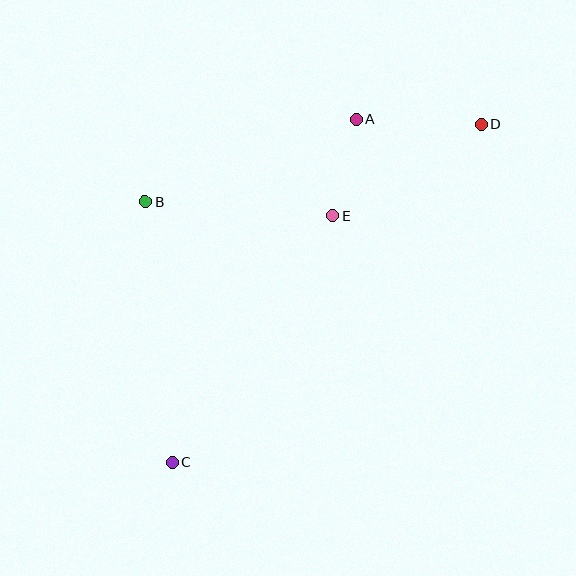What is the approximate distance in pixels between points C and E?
The distance between C and E is approximately 293 pixels.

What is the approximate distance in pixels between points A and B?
The distance between A and B is approximately 227 pixels.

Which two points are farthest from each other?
Points C and D are farthest from each other.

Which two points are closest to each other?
Points A and E are closest to each other.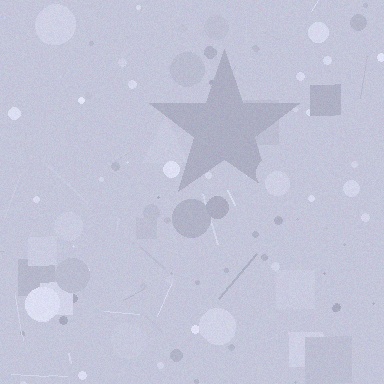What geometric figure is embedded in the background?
A star is embedded in the background.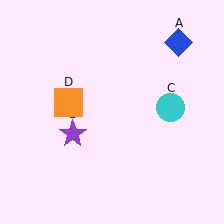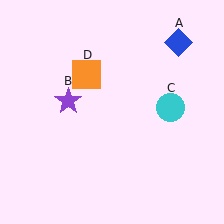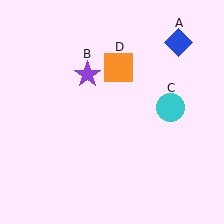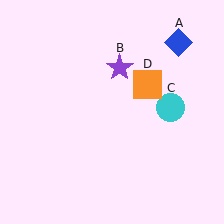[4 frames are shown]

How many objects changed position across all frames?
2 objects changed position: purple star (object B), orange square (object D).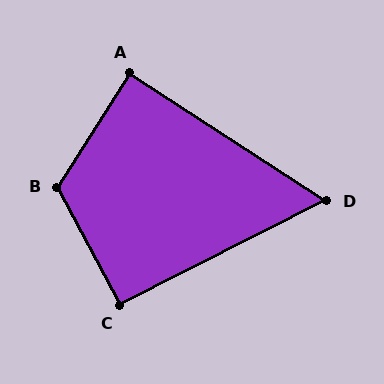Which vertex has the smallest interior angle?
D, at approximately 60 degrees.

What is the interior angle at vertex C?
Approximately 91 degrees (approximately right).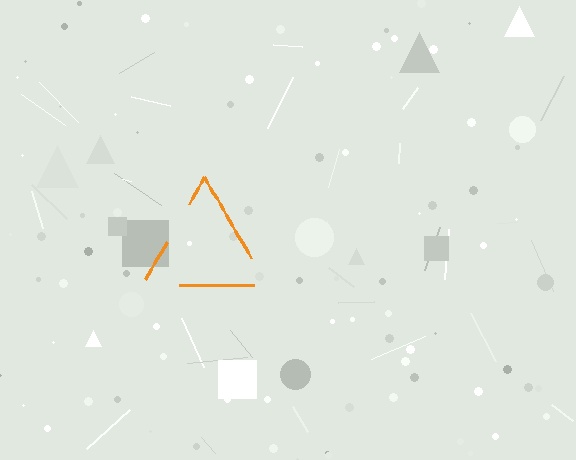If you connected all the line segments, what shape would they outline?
They would outline a triangle.